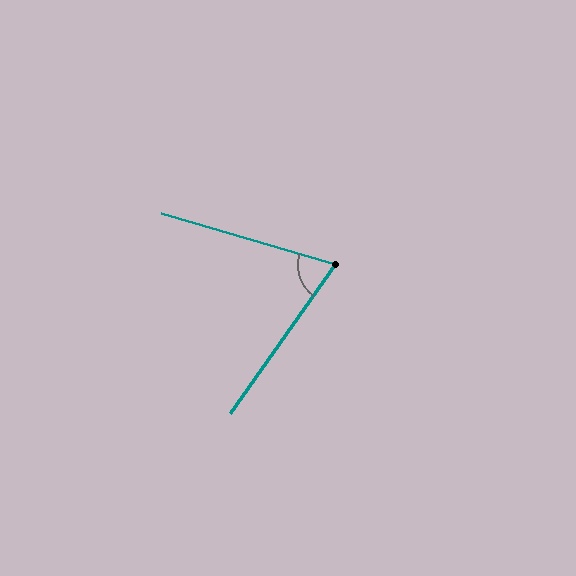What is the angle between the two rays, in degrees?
Approximately 71 degrees.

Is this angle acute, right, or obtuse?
It is acute.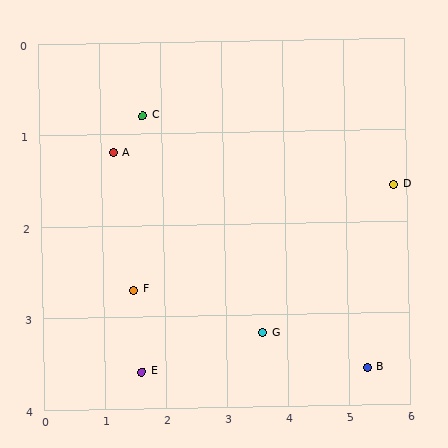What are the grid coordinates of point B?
Point B is at approximately (5.3, 3.6).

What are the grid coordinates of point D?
Point D is at approximately (5.8, 1.6).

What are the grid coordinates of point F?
Point F is at approximately (1.5, 2.7).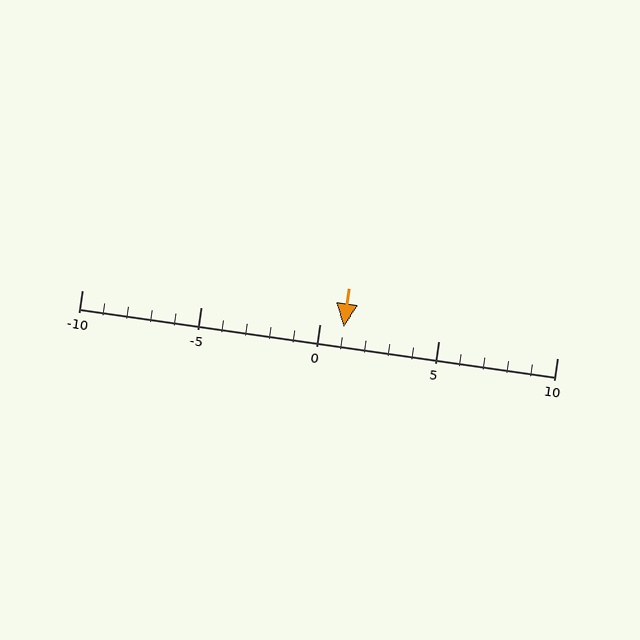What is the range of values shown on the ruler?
The ruler shows values from -10 to 10.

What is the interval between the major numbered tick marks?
The major tick marks are spaced 5 units apart.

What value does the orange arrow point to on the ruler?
The orange arrow points to approximately 1.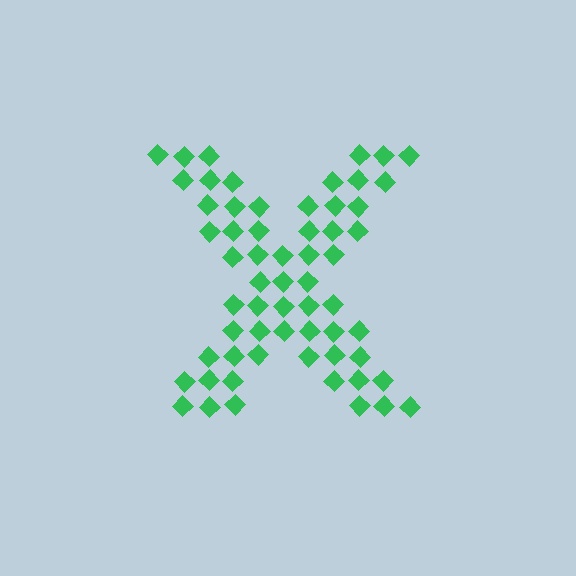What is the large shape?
The large shape is the letter X.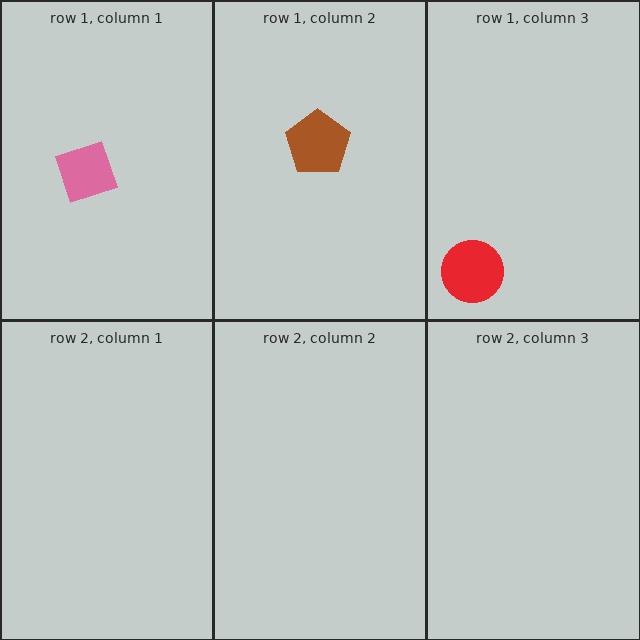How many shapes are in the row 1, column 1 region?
1.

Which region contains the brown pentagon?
The row 1, column 2 region.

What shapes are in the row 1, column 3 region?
The red circle.